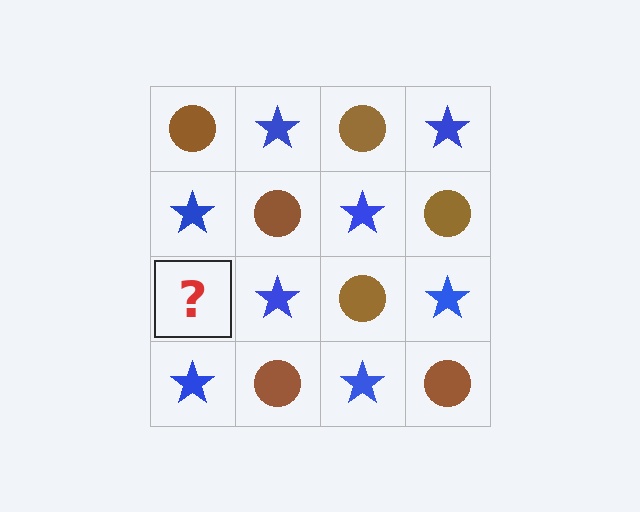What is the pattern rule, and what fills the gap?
The rule is that it alternates brown circle and blue star in a checkerboard pattern. The gap should be filled with a brown circle.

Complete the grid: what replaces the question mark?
The question mark should be replaced with a brown circle.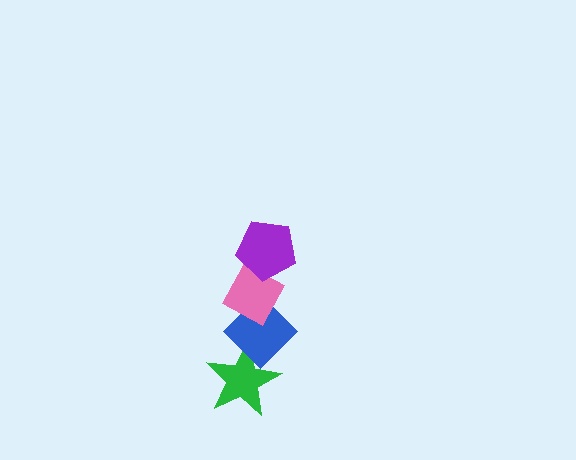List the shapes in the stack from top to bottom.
From top to bottom: the purple pentagon, the pink diamond, the blue diamond, the green star.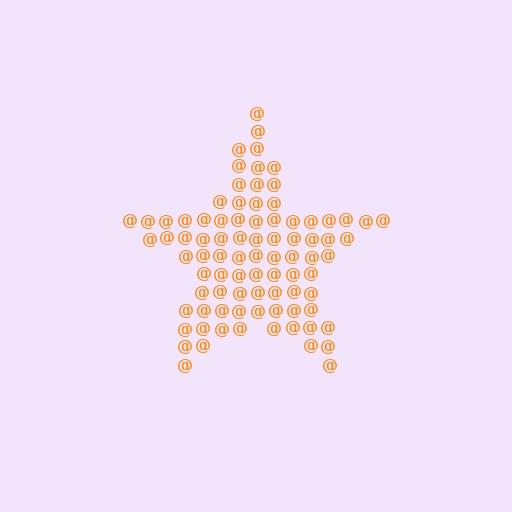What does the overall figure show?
The overall figure shows a star.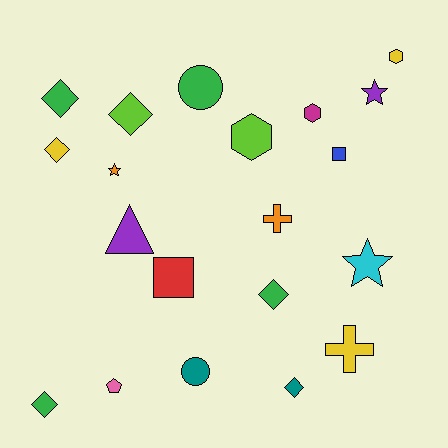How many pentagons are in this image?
There is 1 pentagon.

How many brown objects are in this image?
There are no brown objects.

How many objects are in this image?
There are 20 objects.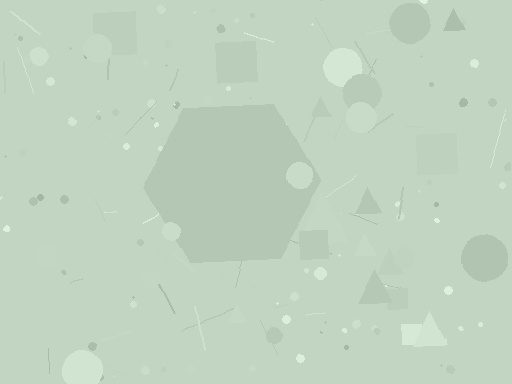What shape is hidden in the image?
A hexagon is hidden in the image.